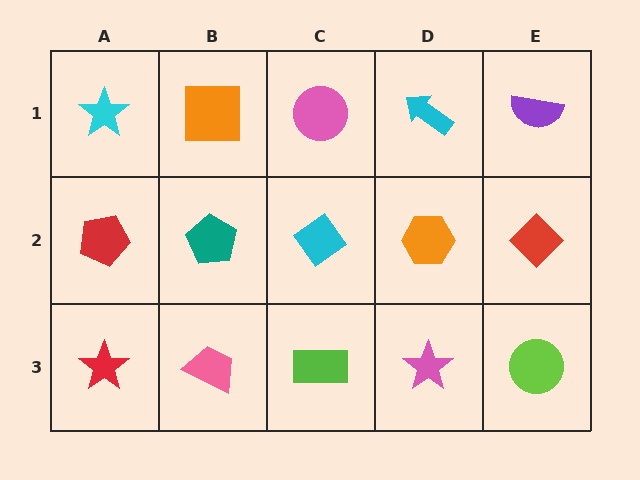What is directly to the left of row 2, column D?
A cyan diamond.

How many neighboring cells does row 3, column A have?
2.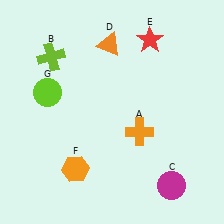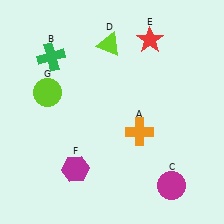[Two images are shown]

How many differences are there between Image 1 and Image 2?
There are 3 differences between the two images.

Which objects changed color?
B changed from lime to green. D changed from orange to lime. F changed from orange to magenta.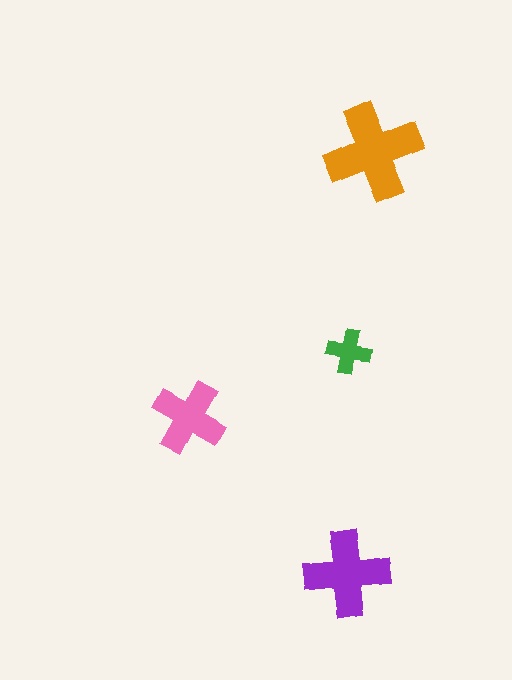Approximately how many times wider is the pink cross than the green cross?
About 1.5 times wider.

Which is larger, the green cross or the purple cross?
The purple one.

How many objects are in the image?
There are 4 objects in the image.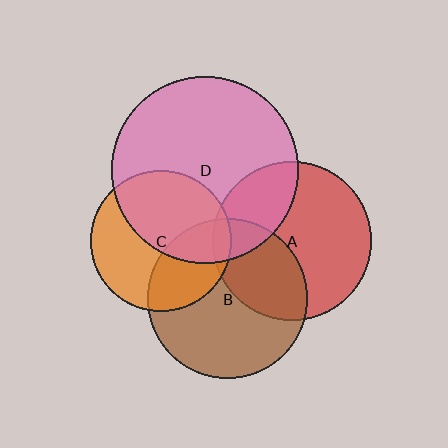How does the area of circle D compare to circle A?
Approximately 1.4 times.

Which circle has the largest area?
Circle D (pink).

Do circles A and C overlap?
Yes.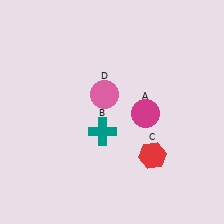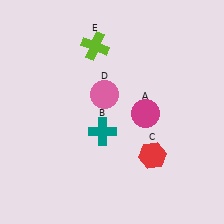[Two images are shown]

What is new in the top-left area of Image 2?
A lime cross (E) was added in the top-left area of Image 2.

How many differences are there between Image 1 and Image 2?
There is 1 difference between the two images.